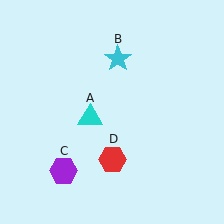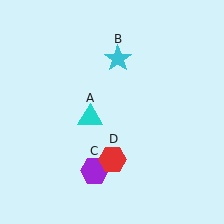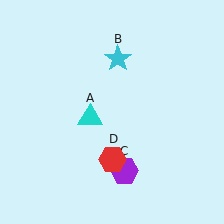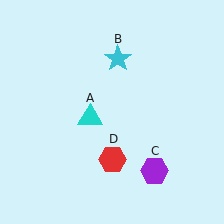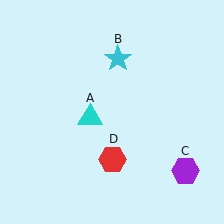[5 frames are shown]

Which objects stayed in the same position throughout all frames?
Cyan triangle (object A) and cyan star (object B) and red hexagon (object D) remained stationary.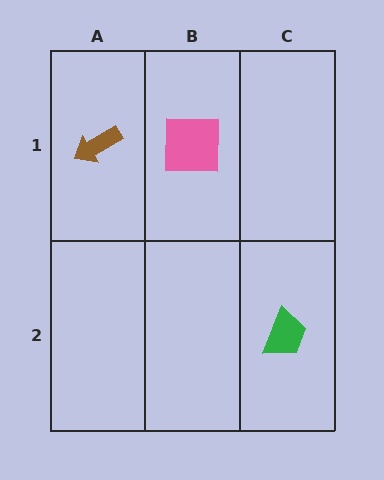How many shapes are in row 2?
1 shape.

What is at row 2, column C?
A green trapezoid.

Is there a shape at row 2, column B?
No, that cell is empty.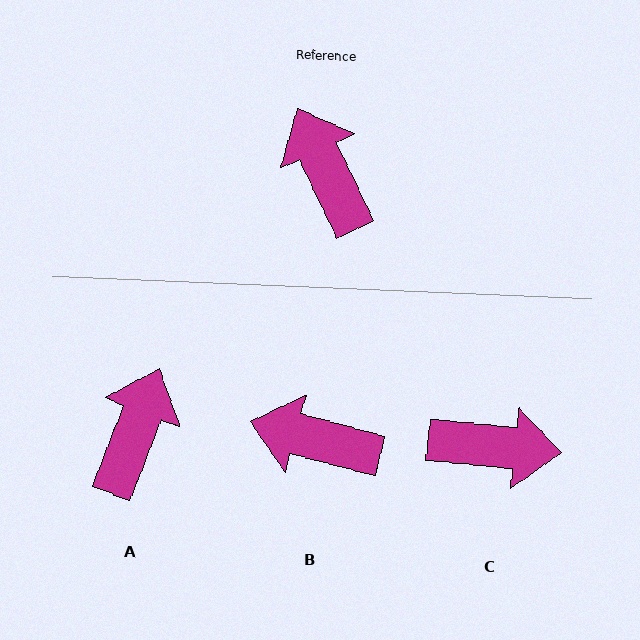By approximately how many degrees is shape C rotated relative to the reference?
Approximately 121 degrees clockwise.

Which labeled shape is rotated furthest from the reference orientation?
C, about 121 degrees away.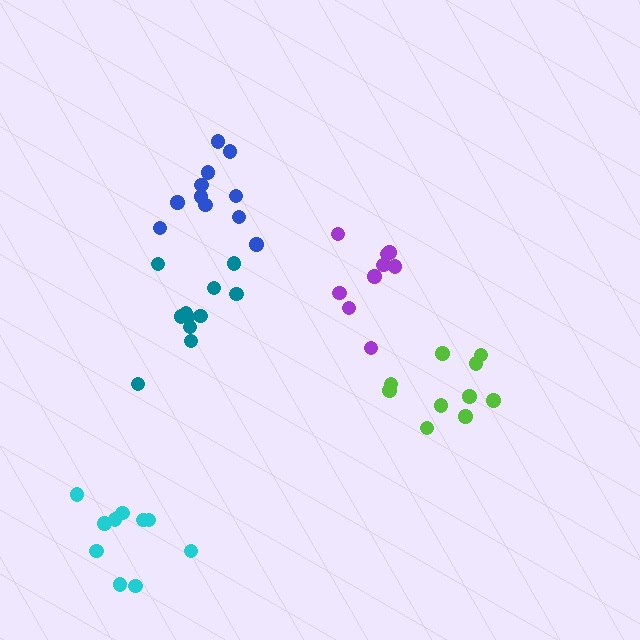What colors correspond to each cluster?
The clusters are colored: lime, teal, purple, cyan, blue.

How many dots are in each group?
Group 1: 10 dots, Group 2: 11 dots, Group 3: 9 dots, Group 4: 10 dots, Group 5: 12 dots (52 total).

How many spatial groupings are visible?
There are 5 spatial groupings.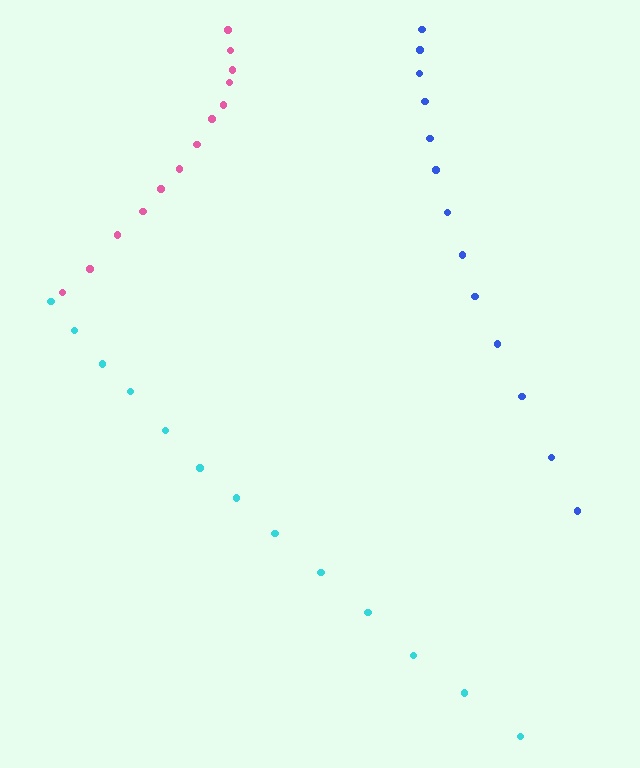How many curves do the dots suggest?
There are 3 distinct paths.